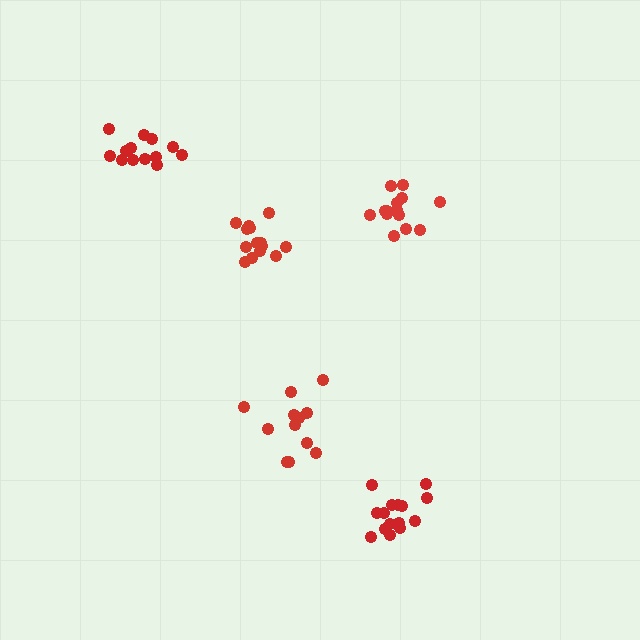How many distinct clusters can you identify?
There are 5 distinct clusters.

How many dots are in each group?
Group 1: 14 dots, Group 2: 15 dots, Group 3: 14 dots, Group 4: 12 dots, Group 5: 13 dots (68 total).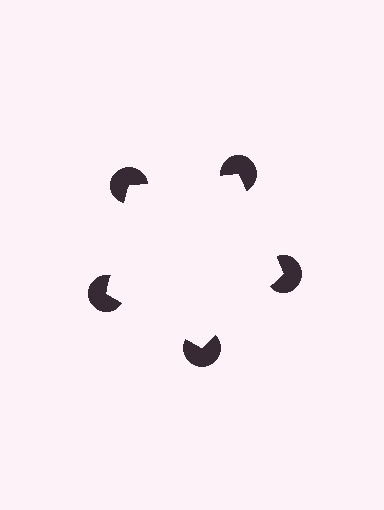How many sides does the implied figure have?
5 sides.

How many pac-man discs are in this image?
There are 5 — one at each vertex of the illusory pentagon.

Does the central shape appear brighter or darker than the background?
It typically appears slightly brighter than the background, even though no actual brightness change is drawn.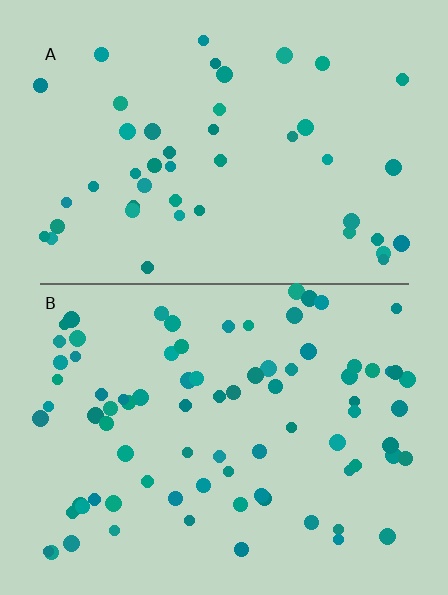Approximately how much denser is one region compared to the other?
Approximately 1.8× — region B over region A.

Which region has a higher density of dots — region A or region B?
B (the bottom).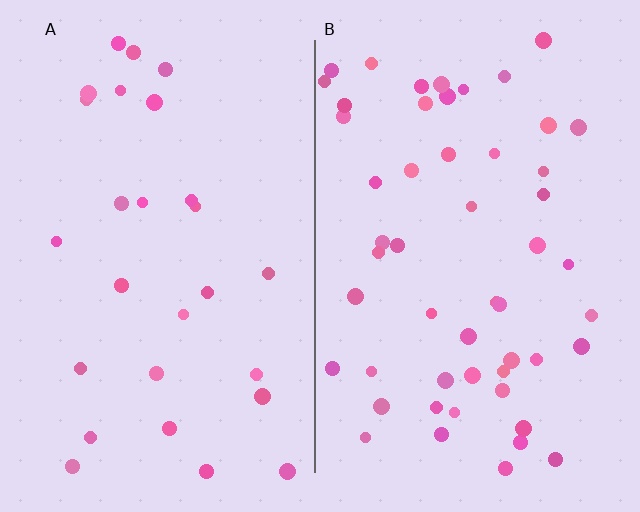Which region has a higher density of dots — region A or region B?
B (the right).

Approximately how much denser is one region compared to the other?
Approximately 1.9× — region B over region A.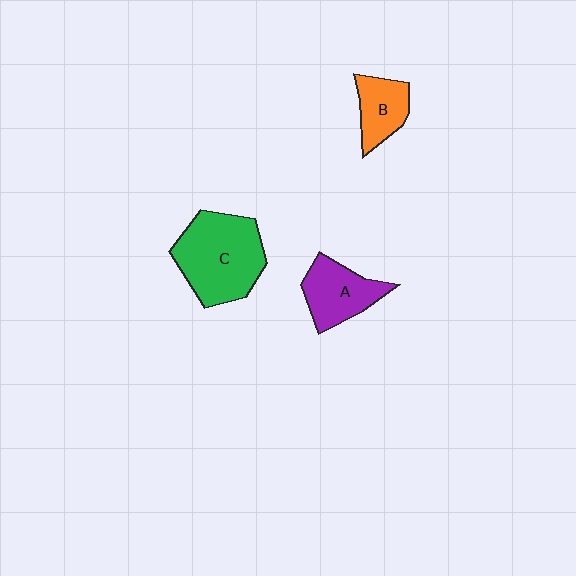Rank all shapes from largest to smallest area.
From largest to smallest: C (green), A (purple), B (orange).